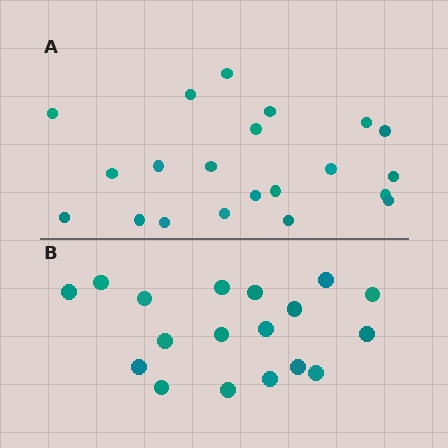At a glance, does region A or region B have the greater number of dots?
Region A (the top region) has more dots.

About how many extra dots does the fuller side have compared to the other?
Region A has just a few more — roughly 2 or 3 more dots than region B.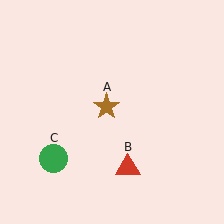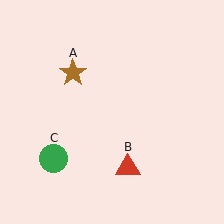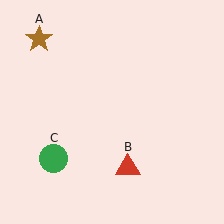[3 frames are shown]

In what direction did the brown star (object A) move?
The brown star (object A) moved up and to the left.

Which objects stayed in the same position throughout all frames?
Red triangle (object B) and green circle (object C) remained stationary.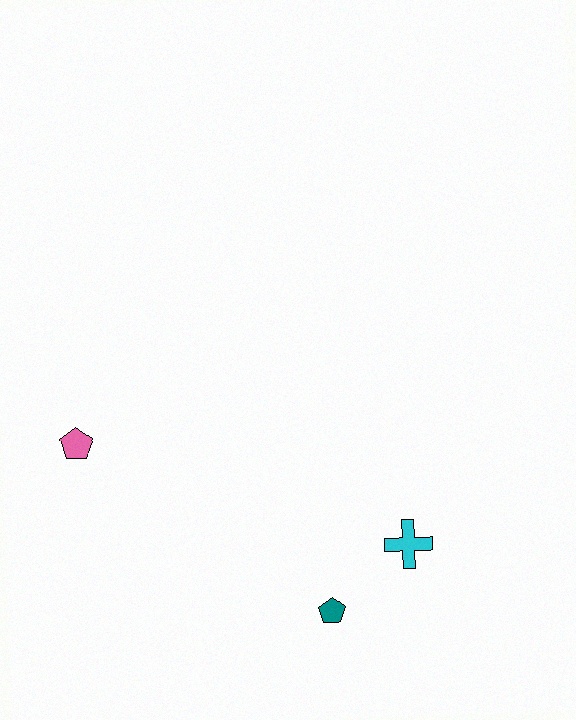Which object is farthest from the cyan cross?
The pink pentagon is farthest from the cyan cross.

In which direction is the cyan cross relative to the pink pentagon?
The cyan cross is to the right of the pink pentagon.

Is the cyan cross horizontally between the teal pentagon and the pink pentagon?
No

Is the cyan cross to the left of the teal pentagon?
No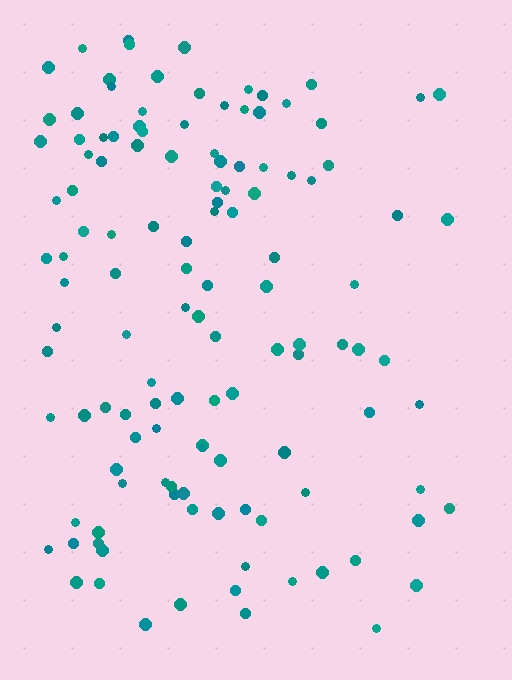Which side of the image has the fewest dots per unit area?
The right.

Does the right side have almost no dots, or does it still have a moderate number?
Still a moderate number, just noticeably fewer than the left.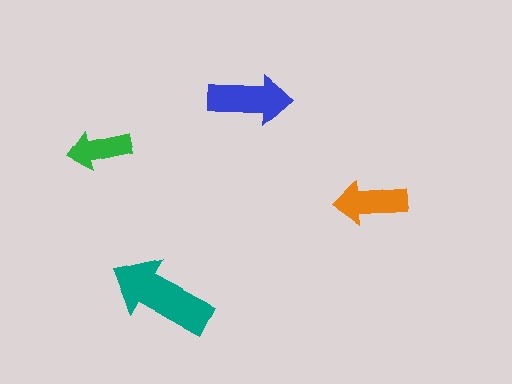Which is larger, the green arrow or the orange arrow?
The orange one.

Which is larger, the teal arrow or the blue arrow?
The teal one.